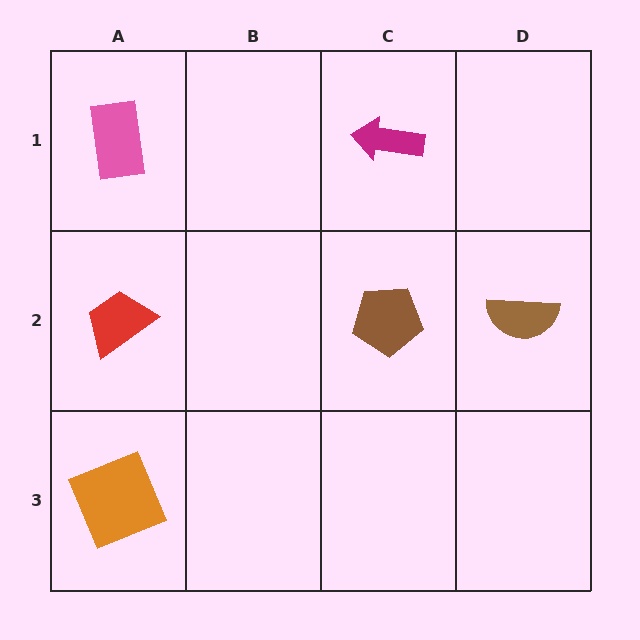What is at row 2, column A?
A red trapezoid.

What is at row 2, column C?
A brown pentagon.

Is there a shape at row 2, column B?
No, that cell is empty.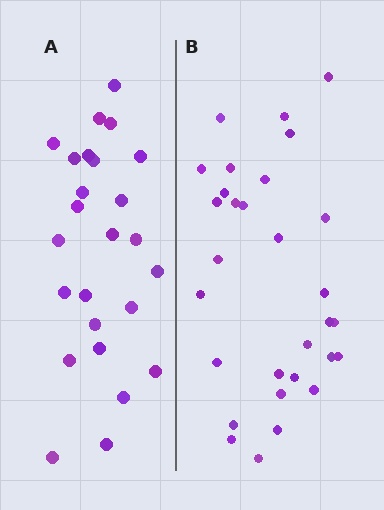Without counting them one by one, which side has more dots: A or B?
Region B (the right region) has more dots.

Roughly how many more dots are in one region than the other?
Region B has about 5 more dots than region A.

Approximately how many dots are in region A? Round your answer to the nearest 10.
About 20 dots. (The exact count is 25, which rounds to 20.)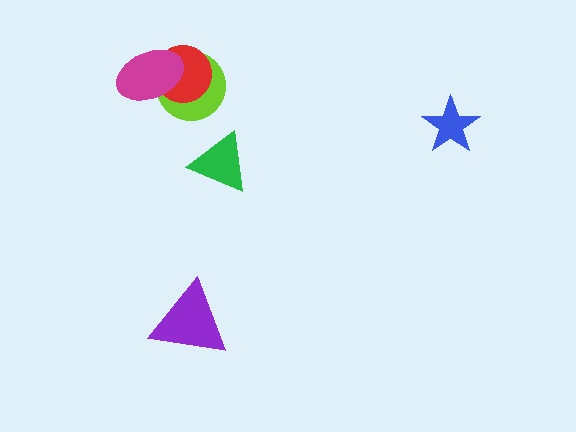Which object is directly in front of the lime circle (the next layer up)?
The red circle is directly in front of the lime circle.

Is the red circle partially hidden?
Yes, it is partially covered by another shape.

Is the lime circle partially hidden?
Yes, it is partially covered by another shape.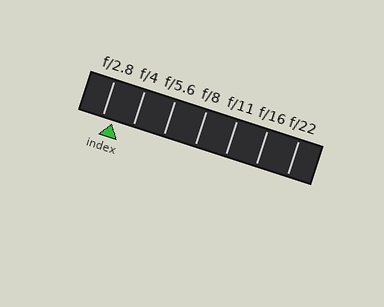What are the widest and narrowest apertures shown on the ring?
The widest aperture shown is f/2.8 and the narrowest is f/22.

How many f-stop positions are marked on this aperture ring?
There are 7 f-stop positions marked.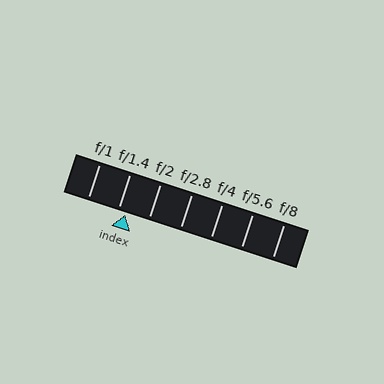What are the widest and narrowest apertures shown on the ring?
The widest aperture shown is f/1 and the narrowest is f/8.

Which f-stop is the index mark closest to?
The index mark is closest to f/1.4.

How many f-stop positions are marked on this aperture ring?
There are 7 f-stop positions marked.